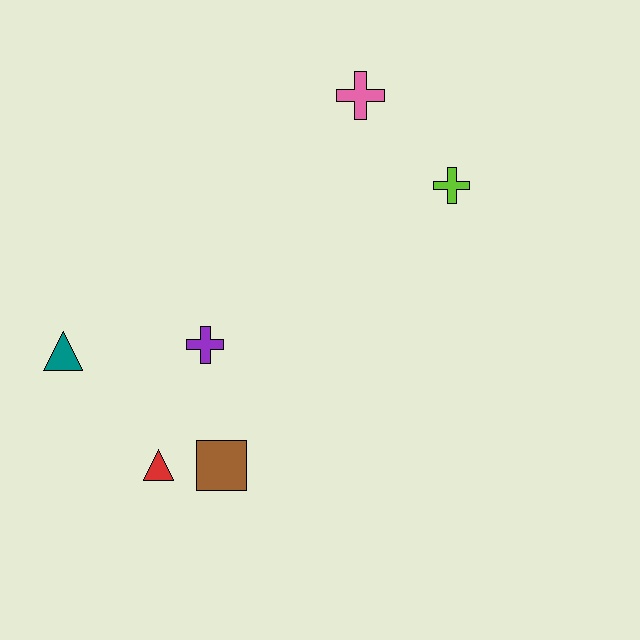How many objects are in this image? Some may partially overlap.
There are 6 objects.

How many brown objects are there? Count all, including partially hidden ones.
There is 1 brown object.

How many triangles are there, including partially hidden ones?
There are 2 triangles.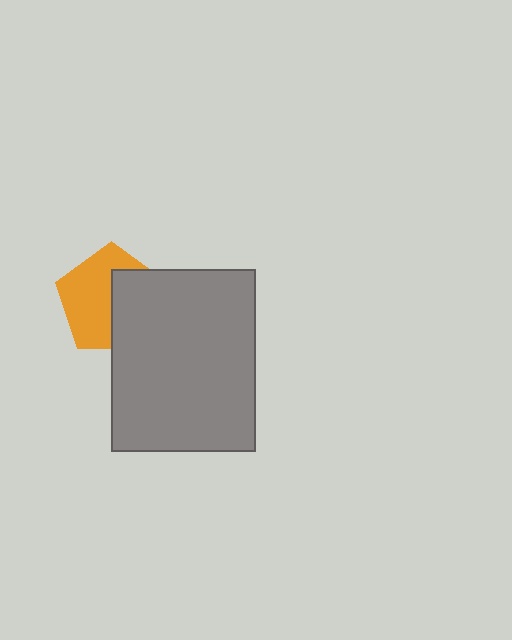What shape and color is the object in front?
The object in front is a gray rectangle.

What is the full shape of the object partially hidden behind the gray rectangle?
The partially hidden object is an orange pentagon.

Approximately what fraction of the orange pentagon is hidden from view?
Roughly 44% of the orange pentagon is hidden behind the gray rectangle.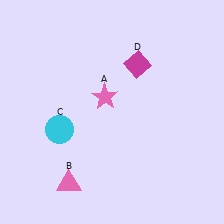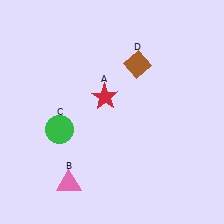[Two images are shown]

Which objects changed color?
A changed from pink to red. C changed from cyan to green. D changed from magenta to brown.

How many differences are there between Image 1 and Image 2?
There are 3 differences between the two images.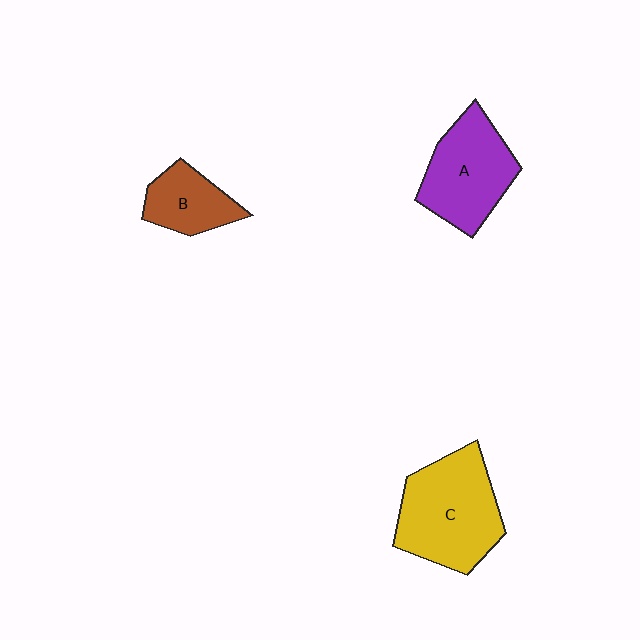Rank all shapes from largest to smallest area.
From largest to smallest: C (yellow), A (purple), B (brown).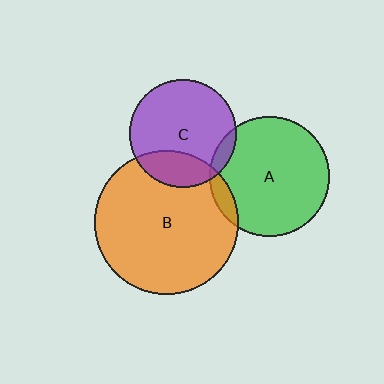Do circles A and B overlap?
Yes.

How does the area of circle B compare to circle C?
Approximately 1.8 times.